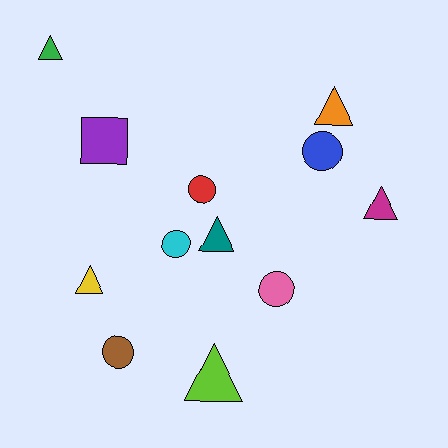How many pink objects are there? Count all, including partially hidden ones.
There is 1 pink object.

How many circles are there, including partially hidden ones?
There are 5 circles.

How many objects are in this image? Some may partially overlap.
There are 12 objects.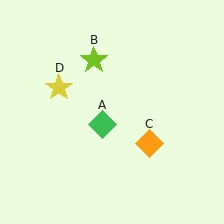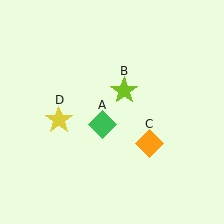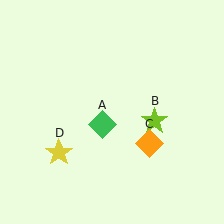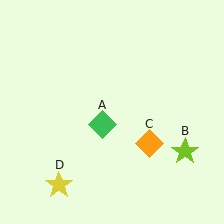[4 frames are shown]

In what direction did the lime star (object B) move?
The lime star (object B) moved down and to the right.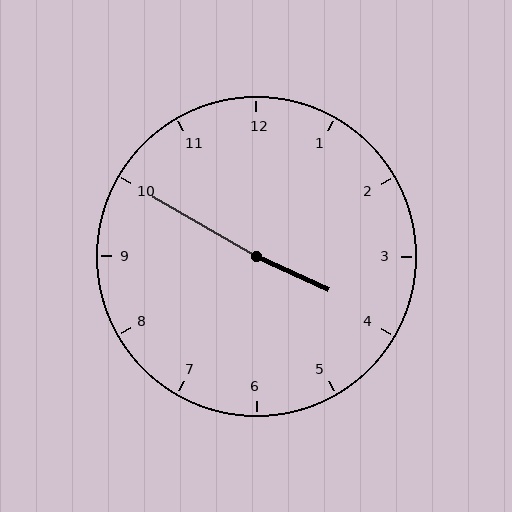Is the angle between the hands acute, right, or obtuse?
It is obtuse.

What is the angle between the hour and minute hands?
Approximately 175 degrees.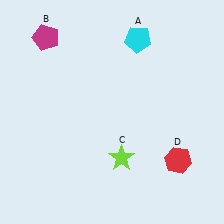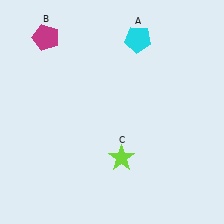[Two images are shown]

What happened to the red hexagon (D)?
The red hexagon (D) was removed in Image 2. It was in the bottom-right area of Image 1.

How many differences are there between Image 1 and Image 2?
There is 1 difference between the two images.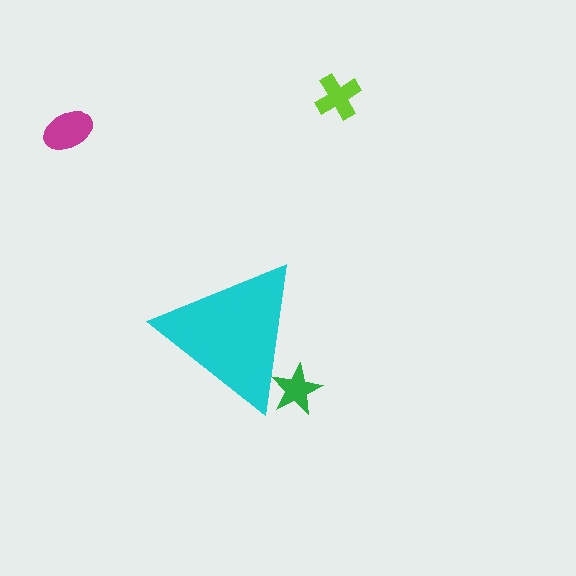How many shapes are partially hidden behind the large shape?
1 shape is partially hidden.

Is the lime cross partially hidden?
No, the lime cross is fully visible.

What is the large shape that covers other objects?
A cyan triangle.